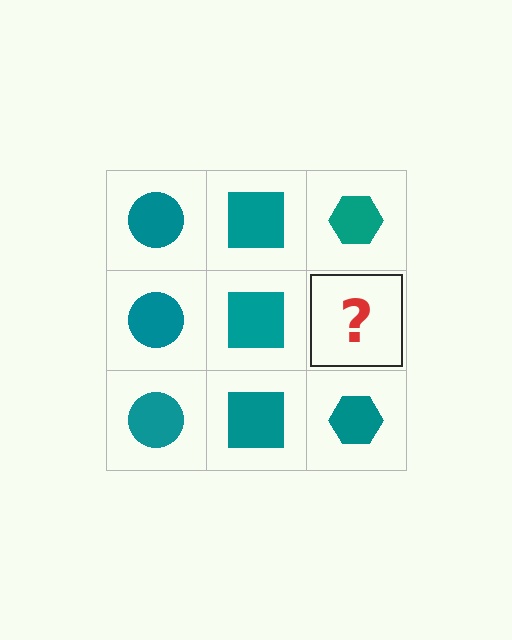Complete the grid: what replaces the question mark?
The question mark should be replaced with a teal hexagon.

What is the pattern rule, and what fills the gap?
The rule is that each column has a consistent shape. The gap should be filled with a teal hexagon.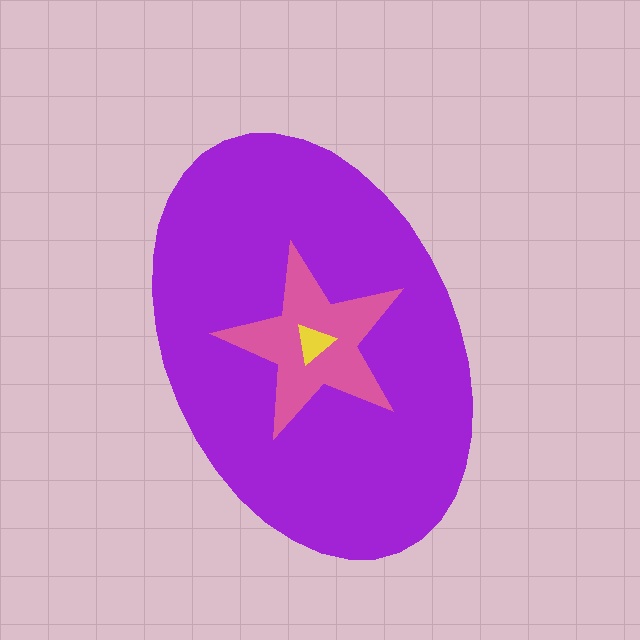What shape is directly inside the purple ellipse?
The pink star.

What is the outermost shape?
The purple ellipse.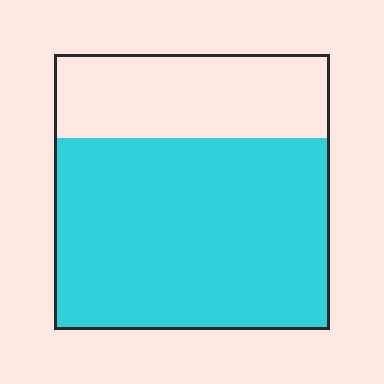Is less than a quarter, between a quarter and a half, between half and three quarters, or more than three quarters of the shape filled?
Between half and three quarters.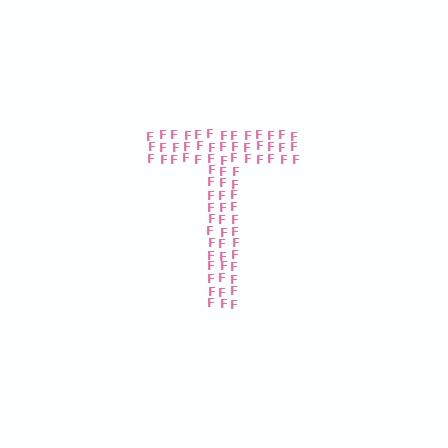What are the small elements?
The small elements are letter F's.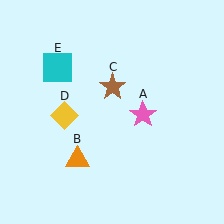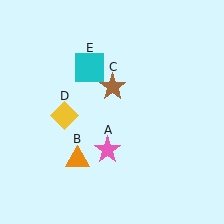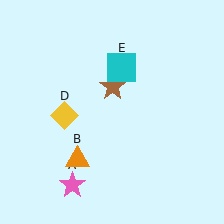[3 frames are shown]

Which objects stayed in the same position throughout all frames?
Orange triangle (object B) and brown star (object C) and yellow diamond (object D) remained stationary.